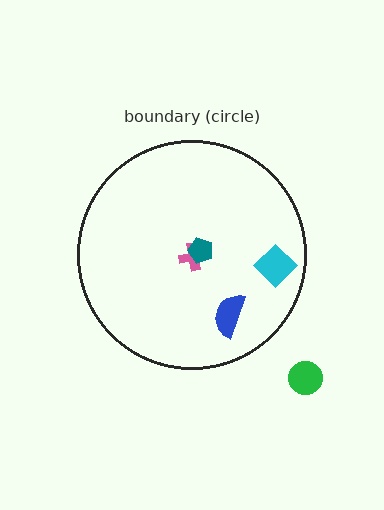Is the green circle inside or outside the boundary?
Outside.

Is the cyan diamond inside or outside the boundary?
Inside.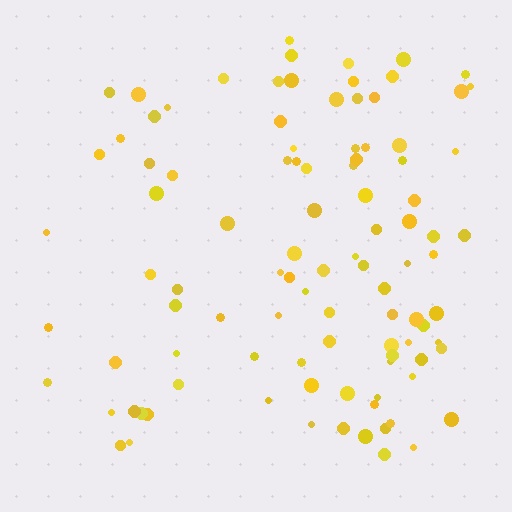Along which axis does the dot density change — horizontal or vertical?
Horizontal.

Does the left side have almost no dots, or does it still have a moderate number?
Still a moderate number, just noticeably fewer than the right.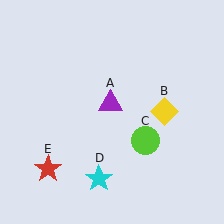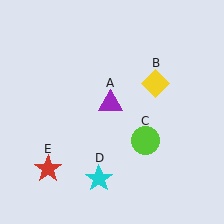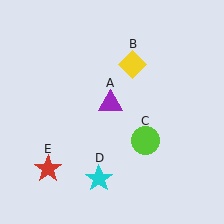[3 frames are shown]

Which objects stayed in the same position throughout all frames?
Purple triangle (object A) and lime circle (object C) and cyan star (object D) and red star (object E) remained stationary.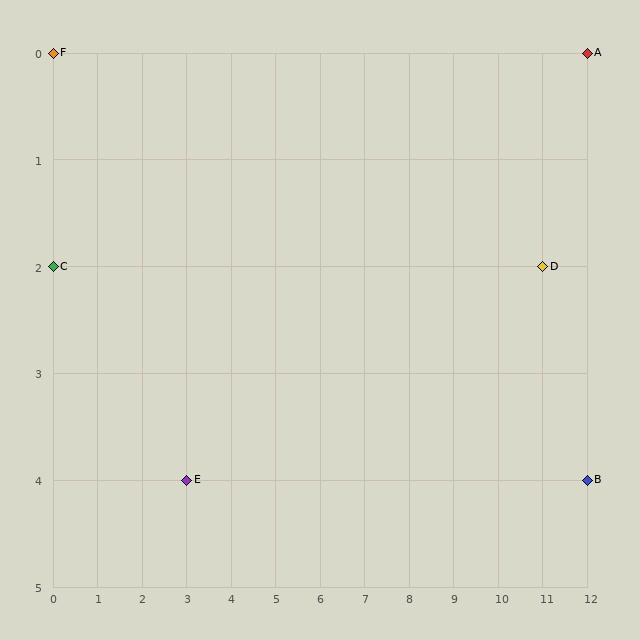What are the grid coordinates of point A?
Point A is at grid coordinates (12, 0).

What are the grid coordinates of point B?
Point B is at grid coordinates (12, 4).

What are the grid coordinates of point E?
Point E is at grid coordinates (3, 4).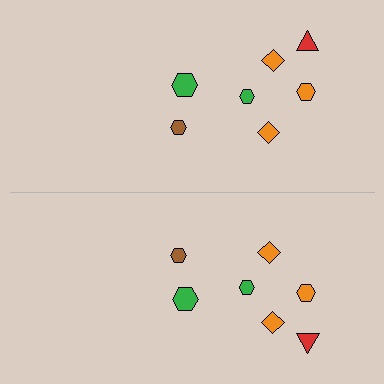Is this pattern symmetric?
Yes, this pattern has bilateral (reflection) symmetry.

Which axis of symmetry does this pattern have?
The pattern has a horizontal axis of symmetry running through the center of the image.